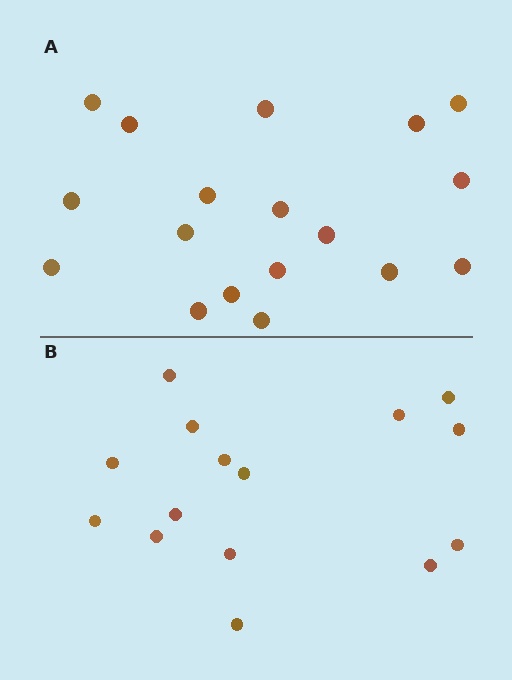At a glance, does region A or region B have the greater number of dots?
Region A (the top region) has more dots.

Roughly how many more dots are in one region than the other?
Region A has just a few more — roughly 2 or 3 more dots than region B.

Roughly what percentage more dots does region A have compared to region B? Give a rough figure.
About 20% more.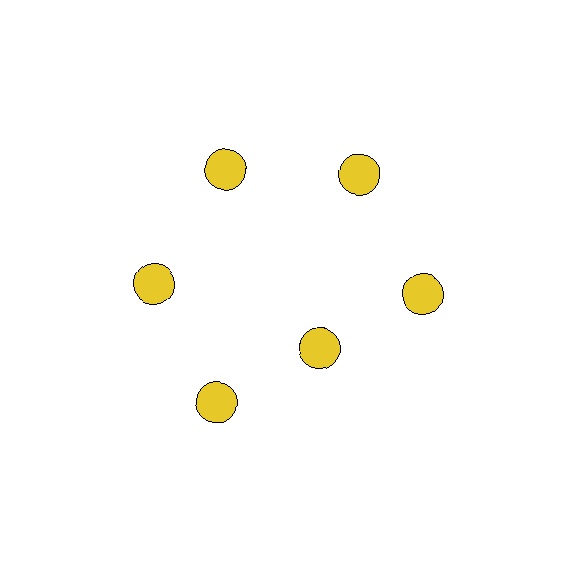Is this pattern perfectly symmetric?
No. The 6 yellow circles are arranged in a ring, but one element near the 5 o'clock position is pulled inward toward the center, breaking the 6-fold rotational symmetry.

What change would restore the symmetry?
The symmetry would be restored by moving it outward, back onto the ring so that all 6 circles sit at equal angles and equal distance from the center.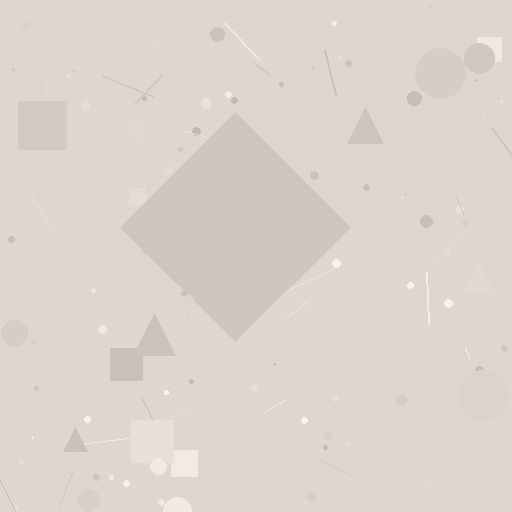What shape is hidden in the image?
A diamond is hidden in the image.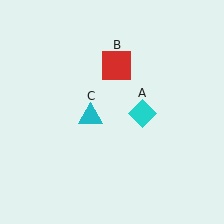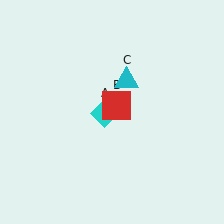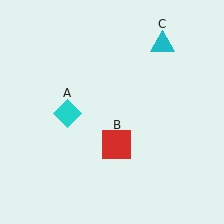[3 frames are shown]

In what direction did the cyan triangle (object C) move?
The cyan triangle (object C) moved up and to the right.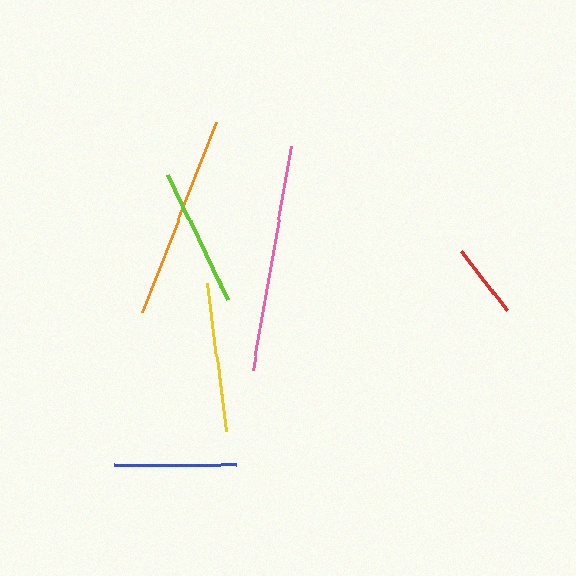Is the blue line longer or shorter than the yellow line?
The yellow line is longer than the blue line.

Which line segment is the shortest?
The red line is the shortest at approximately 76 pixels.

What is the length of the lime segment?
The lime segment is approximately 139 pixels long.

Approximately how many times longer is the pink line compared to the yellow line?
The pink line is approximately 1.5 times the length of the yellow line.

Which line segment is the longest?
The pink line is the longest at approximately 228 pixels.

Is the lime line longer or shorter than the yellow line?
The yellow line is longer than the lime line.